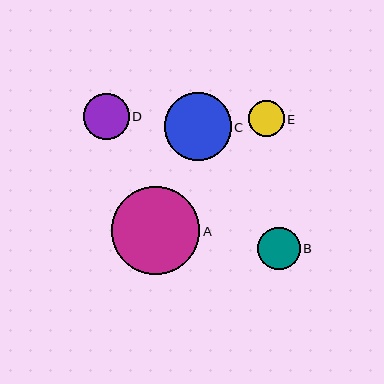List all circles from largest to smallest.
From largest to smallest: A, C, D, B, E.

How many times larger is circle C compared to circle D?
Circle C is approximately 1.5 times the size of circle D.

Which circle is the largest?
Circle A is the largest with a size of approximately 88 pixels.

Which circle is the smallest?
Circle E is the smallest with a size of approximately 36 pixels.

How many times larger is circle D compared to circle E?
Circle D is approximately 1.3 times the size of circle E.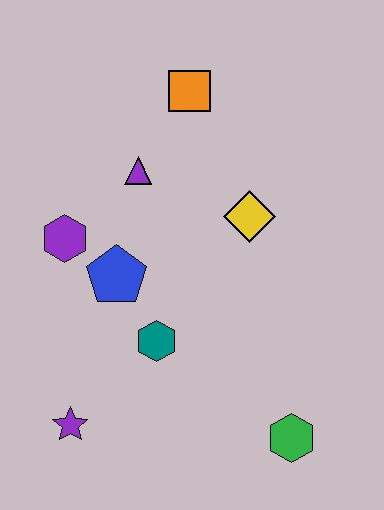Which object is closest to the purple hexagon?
The blue pentagon is closest to the purple hexagon.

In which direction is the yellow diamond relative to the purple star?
The yellow diamond is above the purple star.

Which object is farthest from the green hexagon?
The orange square is farthest from the green hexagon.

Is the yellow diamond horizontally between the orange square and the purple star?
No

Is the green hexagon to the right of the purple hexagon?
Yes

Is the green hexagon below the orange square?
Yes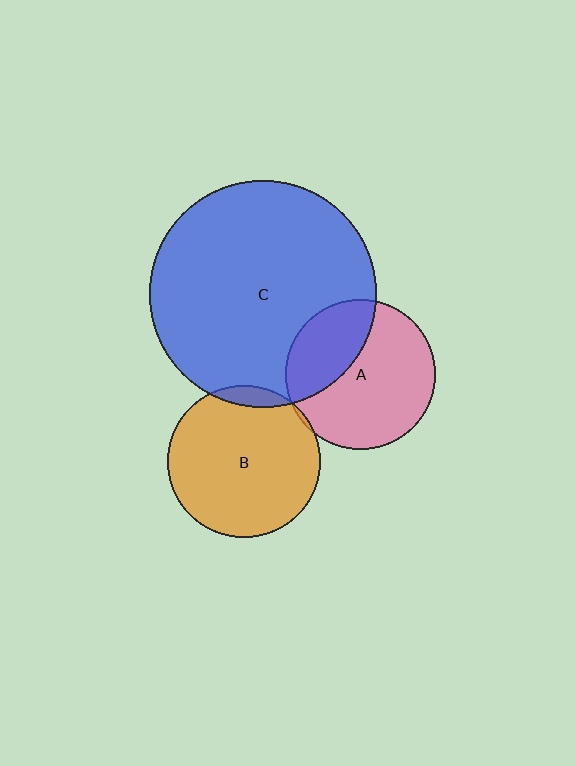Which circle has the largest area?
Circle C (blue).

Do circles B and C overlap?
Yes.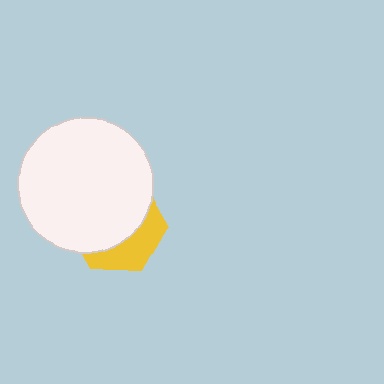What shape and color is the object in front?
The object in front is a white circle.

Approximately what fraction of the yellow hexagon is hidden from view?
Roughly 65% of the yellow hexagon is hidden behind the white circle.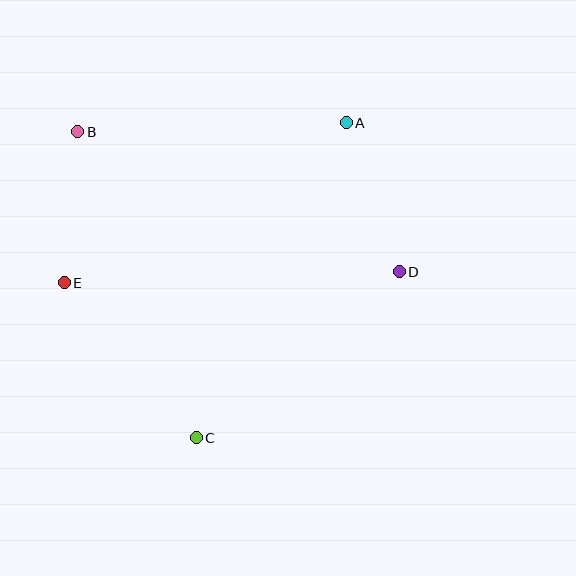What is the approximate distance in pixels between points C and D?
The distance between C and D is approximately 262 pixels.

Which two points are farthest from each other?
Points B and D are farthest from each other.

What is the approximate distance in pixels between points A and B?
The distance between A and B is approximately 269 pixels.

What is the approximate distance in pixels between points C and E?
The distance between C and E is approximately 203 pixels.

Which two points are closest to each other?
Points B and E are closest to each other.